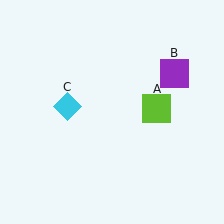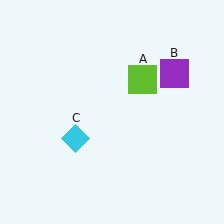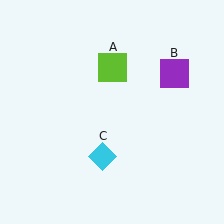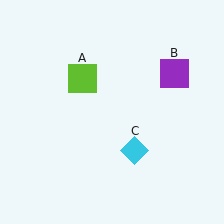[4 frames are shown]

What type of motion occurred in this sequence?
The lime square (object A), cyan diamond (object C) rotated counterclockwise around the center of the scene.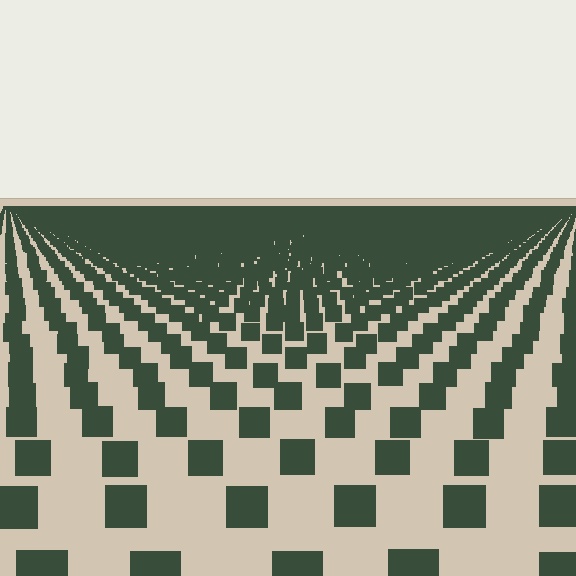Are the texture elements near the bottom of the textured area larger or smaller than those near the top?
Larger. Near the bottom, elements are closer to the viewer and appear at a bigger on-screen size.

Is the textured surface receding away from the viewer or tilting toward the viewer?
The surface is receding away from the viewer. Texture elements get smaller and denser toward the top.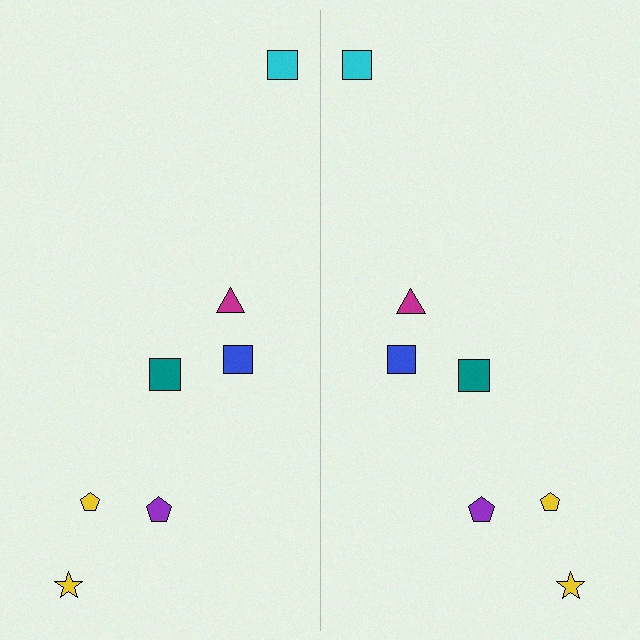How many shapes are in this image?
There are 14 shapes in this image.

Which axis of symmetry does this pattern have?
The pattern has a vertical axis of symmetry running through the center of the image.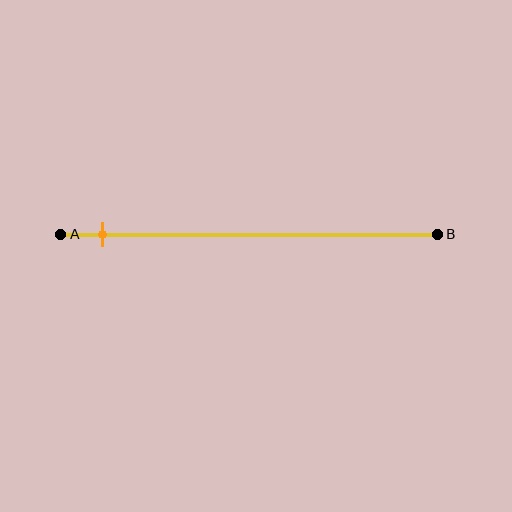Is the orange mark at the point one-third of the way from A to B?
No, the mark is at about 10% from A, not at the 33% one-third point.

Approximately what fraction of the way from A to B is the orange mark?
The orange mark is approximately 10% of the way from A to B.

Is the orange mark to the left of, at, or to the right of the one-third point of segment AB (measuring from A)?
The orange mark is to the left of the one-third point of segment AB.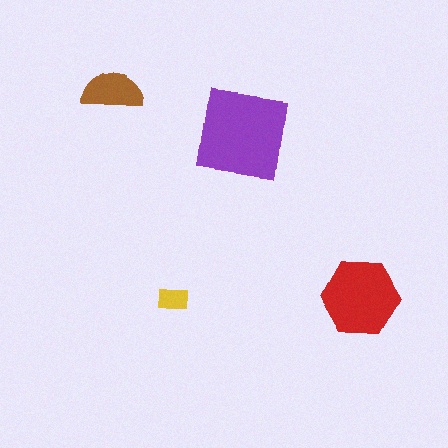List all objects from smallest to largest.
The yellow rectangle, the brown semicircle, the red hexagon, the purple square.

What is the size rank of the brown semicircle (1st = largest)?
3rd.